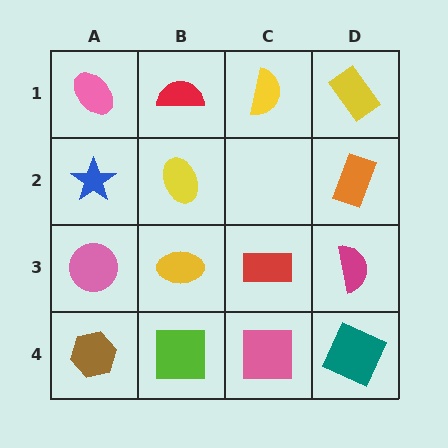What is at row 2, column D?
An orange rectangle.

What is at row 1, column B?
A red semicircle.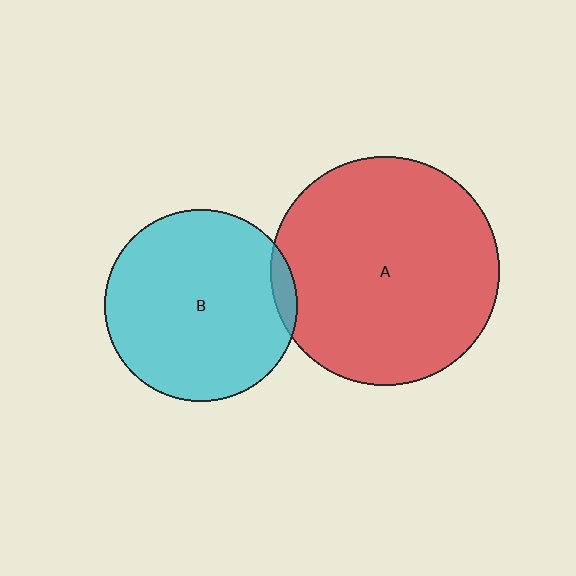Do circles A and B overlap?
Yes.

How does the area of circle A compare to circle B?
Approximately 1.4 times.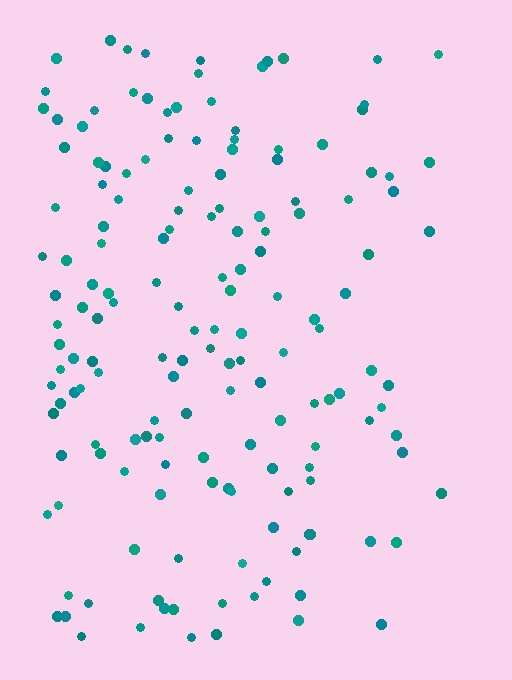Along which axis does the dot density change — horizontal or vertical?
Horizontal.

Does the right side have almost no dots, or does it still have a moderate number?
Still a moderate number, just noticeably fewer than the left.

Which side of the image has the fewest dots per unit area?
The right.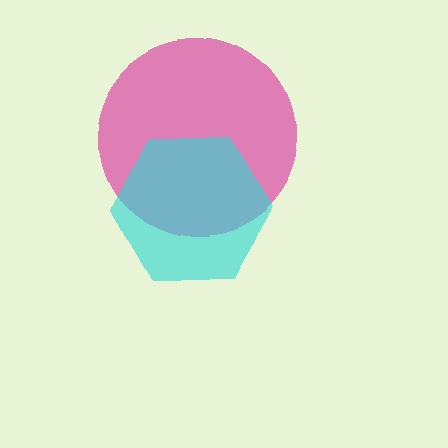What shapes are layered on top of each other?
The layered shapes are: a magenta circle, a cyan hexagon.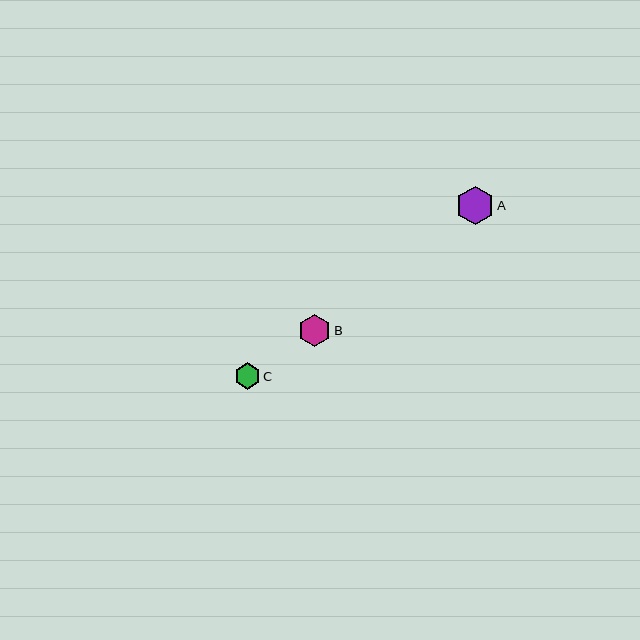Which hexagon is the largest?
Hexagon A is the largest with a size of approximately 38 pixels.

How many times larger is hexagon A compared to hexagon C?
Hexagon A is approximately 1.5 times the size of hexagon C.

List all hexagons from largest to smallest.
From largest to smallest: A, B, C.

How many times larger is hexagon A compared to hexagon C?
Hexagon A is approximately 1.5 times the size of hexagon C.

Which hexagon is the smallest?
Hexagon C is the smallest with a size of approximately 26 pixels.